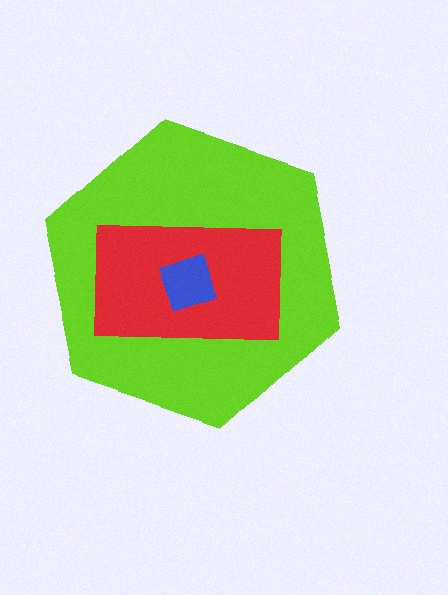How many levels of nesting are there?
3.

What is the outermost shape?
The lime hexagon.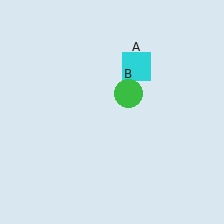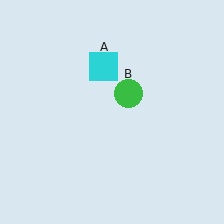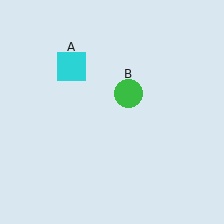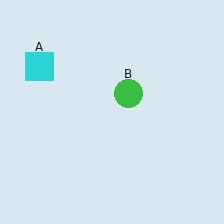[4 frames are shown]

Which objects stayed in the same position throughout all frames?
Green circle (object B) remained stationary.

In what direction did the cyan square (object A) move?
The cyan square (object A) moved left.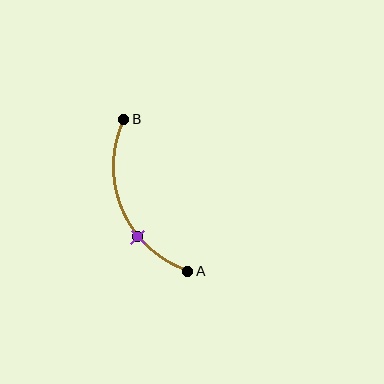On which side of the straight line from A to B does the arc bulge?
The arc bulges to the left of the straight line connecting A and B.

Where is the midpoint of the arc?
The arc midpoint is the point on the curve farthest from the straight line joining A and B. It sits to the left of that line.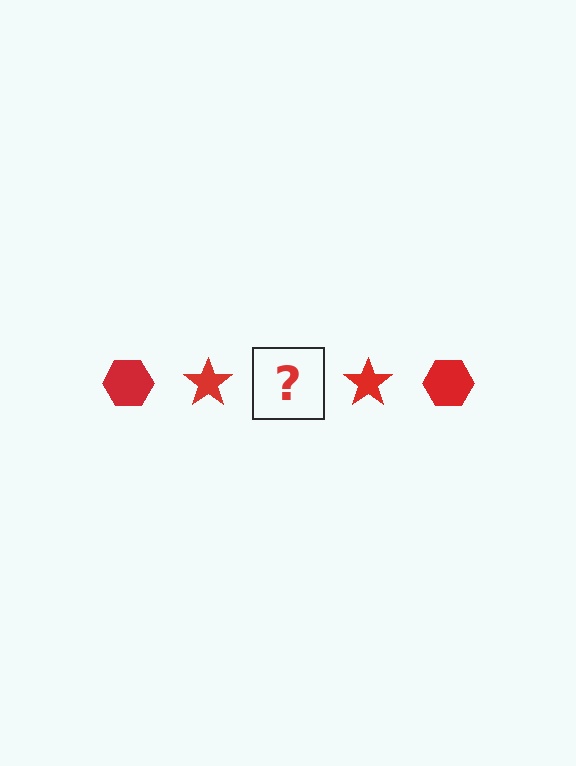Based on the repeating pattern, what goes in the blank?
The blank should be a red hexagon.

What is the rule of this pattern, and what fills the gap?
The rule is that the pattern cycles through hexagon, star shapes in red. The gap should be filled with a red hexagon.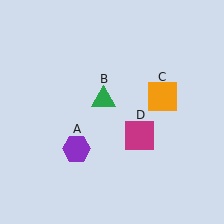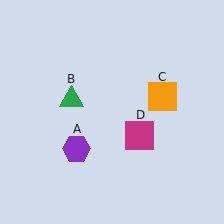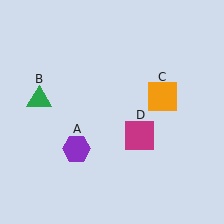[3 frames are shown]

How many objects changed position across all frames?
1 object changed position: green triangle (object B).